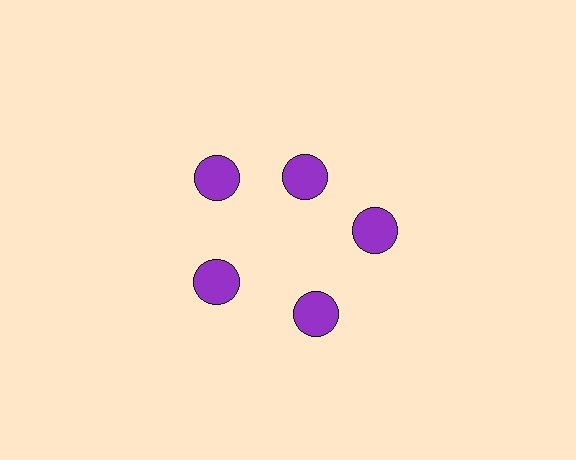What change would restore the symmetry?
The symmetry would be restored by moving it outward, back onto the ring so that all 5 circles sit at equal angles and equal distance from the center.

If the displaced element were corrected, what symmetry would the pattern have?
It would have 5-fold rotational symmetry — the pattern would map onto itself every 72 degrees.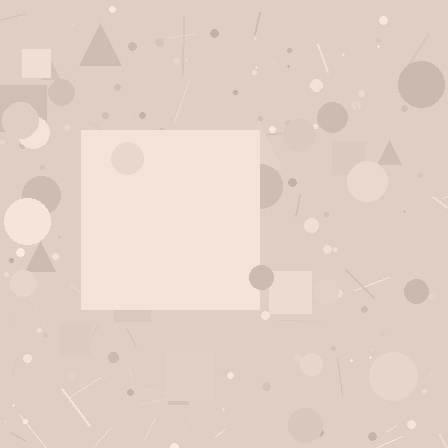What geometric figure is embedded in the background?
A square is embedded in the background.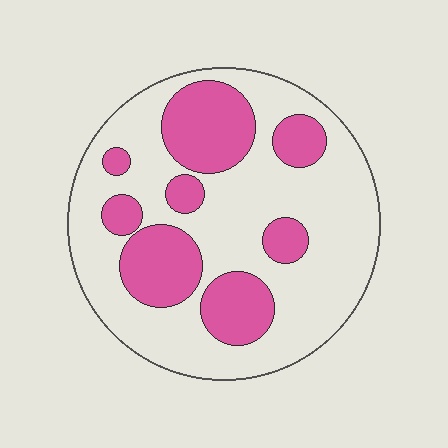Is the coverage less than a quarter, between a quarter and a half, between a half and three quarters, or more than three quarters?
Between a quarter and a half.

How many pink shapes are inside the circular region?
8.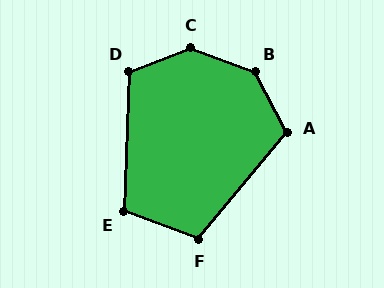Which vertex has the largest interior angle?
C, at approximately 139 degrees.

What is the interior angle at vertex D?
Approximately 113 degrees (obtuse).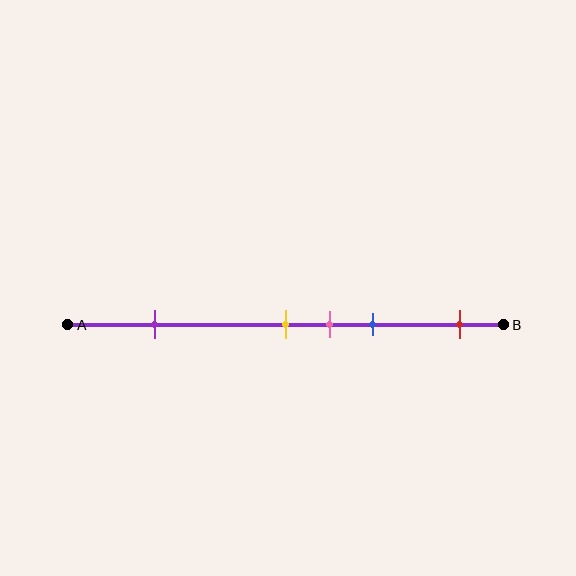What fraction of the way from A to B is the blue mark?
The blue mark is approximately 70% (0.7) of the way from A to B.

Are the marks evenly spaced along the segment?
No, the marks are not evenly spaced.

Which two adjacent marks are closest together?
The yellow and pink marks are the closest adjacent pair.